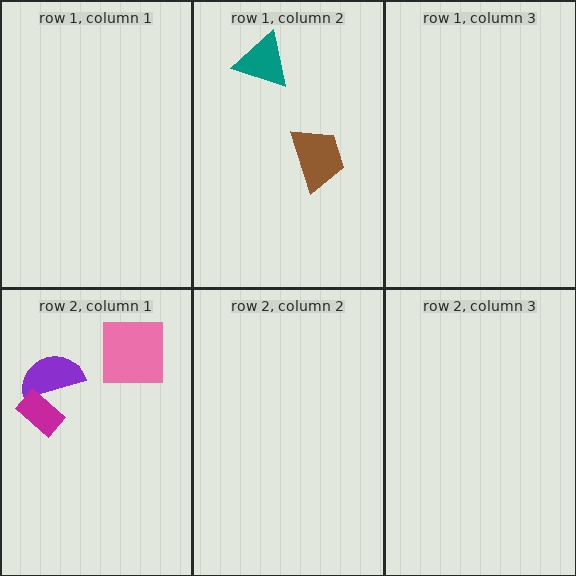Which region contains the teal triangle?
The row 1, column 2 region.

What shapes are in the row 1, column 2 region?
The brown trapezoid, the teal triangle.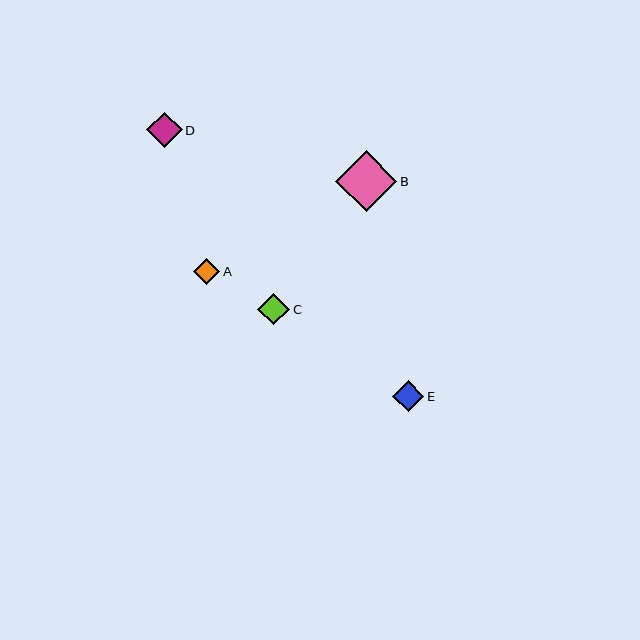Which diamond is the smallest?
Diamond A is the smallest with a size of approximately 26 pixels.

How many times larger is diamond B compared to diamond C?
Diamond B is approximately 1.9 times the size of diamond C.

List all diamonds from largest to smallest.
From largest to smallest: B, D, C, E, A.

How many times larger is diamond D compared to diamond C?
Diamond D is approximately 1.1 times the size of diamond C.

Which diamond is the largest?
Diamond B is the largest with a size of approximately 61 pixels.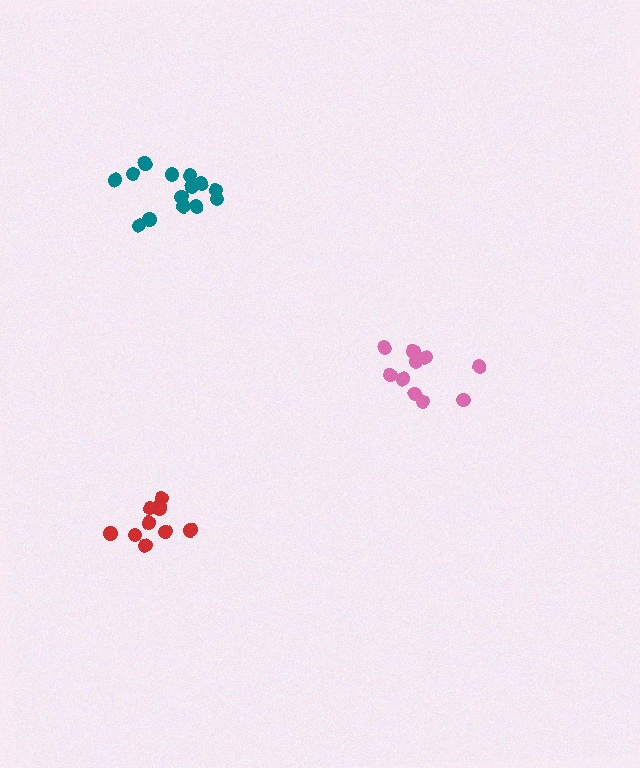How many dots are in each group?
Group 1: 10 dots, Group 2: 10 dots, Group 3: 14 dots (34 total).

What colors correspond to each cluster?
The clusters are colored: pink, red, teal.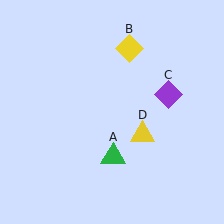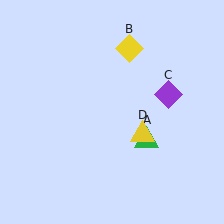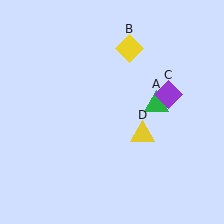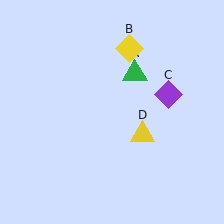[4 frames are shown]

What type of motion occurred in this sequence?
The green triangle (object A) rotated counterclockwise around the center of the scene.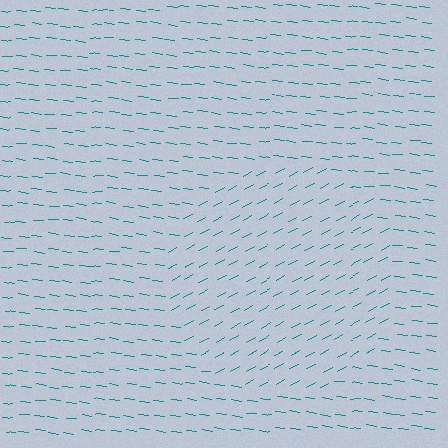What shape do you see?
I see a circle.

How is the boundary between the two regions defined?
The boundary is defined purely by a change in line orientation (approximately 34 degrees difference). All lines are the same color and thickness.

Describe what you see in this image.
The image is filled with small teal line segments. A circle region in the image has lines oriented differently from the surrounding lines, creating a visible texture boundary.